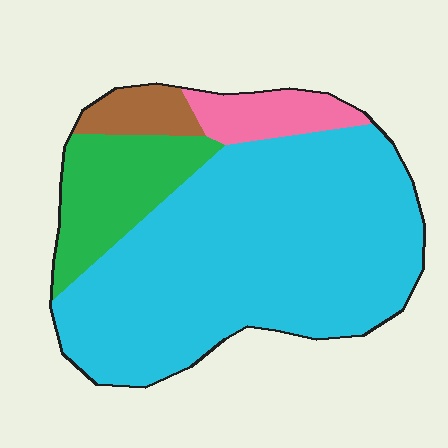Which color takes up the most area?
Cyan, at roughly 70%.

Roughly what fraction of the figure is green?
Green covers around 15% of the figure.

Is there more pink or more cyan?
Cyan.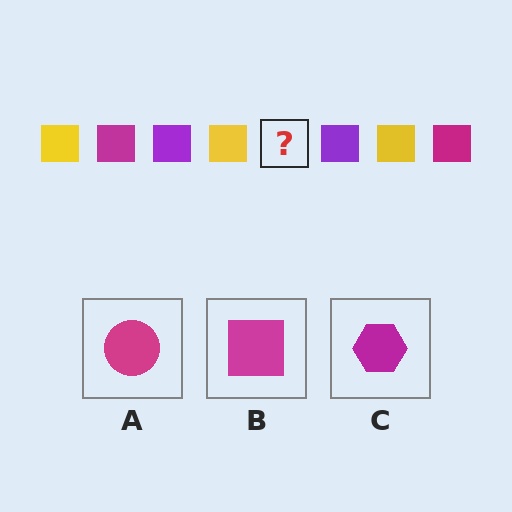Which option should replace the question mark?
Option B.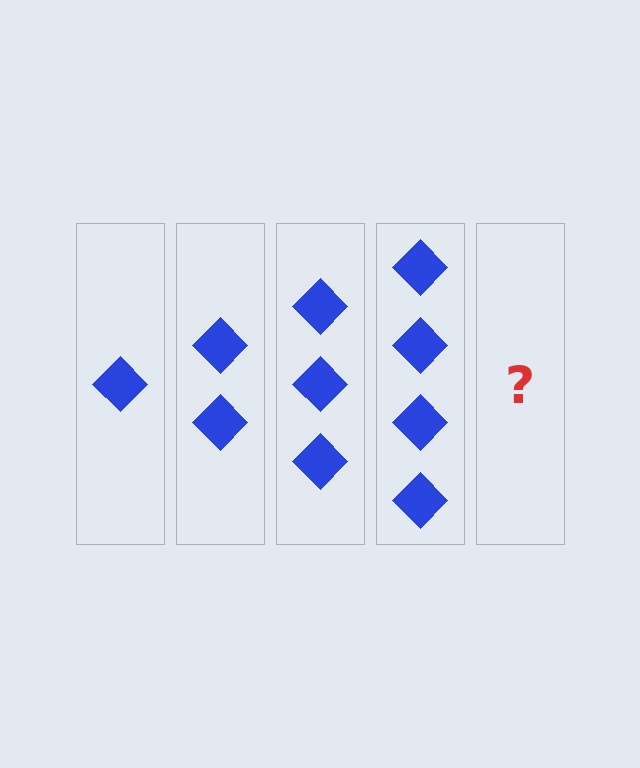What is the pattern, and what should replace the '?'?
The pattern is that each step adds one more diamond. The '?' should be 5 diamonds.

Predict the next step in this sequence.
The next step is 5 diamonds.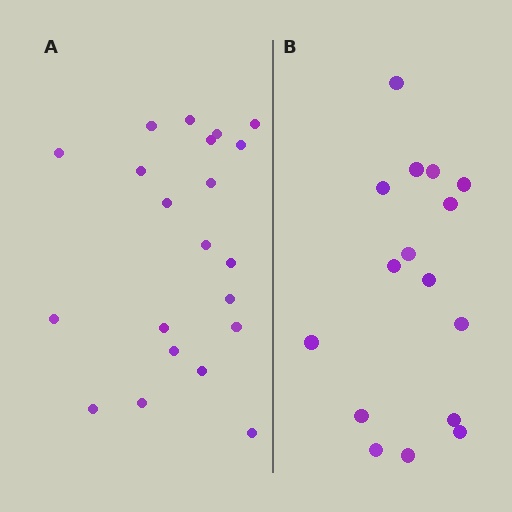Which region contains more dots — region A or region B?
Region A (the left region) has more dots.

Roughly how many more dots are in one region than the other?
Region A has about 5 more dots than region B.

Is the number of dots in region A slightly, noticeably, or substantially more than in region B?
Region A has noticeably more, but not dramatically so. The ratio is roughly 1.3 to 1.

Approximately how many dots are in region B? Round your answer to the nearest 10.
About 20 dots. (The exact count is 16, which rounds to 20.)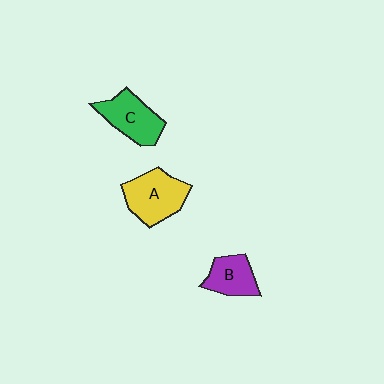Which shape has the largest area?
Shape A (yellow).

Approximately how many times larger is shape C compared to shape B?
Approximately 1.3 times.